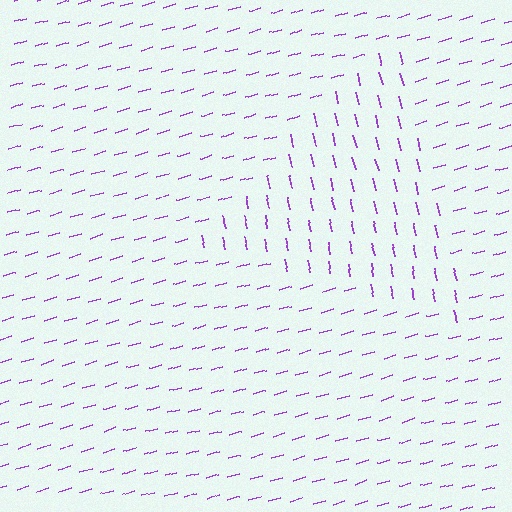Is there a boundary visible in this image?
Yes, there is a texture boundary formed by a change in line orientation.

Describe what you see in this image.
The image is filled with small purple line segments. A triangle region in the image has lines oriented differently from the surrounding lines, creating a visible texture boundary.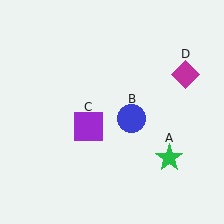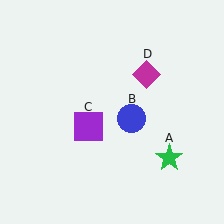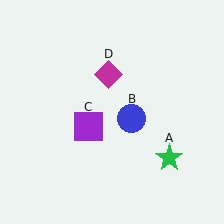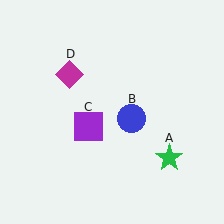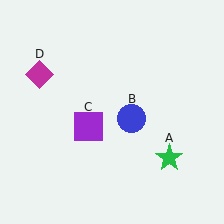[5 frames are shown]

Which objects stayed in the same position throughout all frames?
Green star (object A) and blue circle (object B) and purple square (object C) remained stationary.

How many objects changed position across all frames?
1 object changed position: magenta diamond (object D).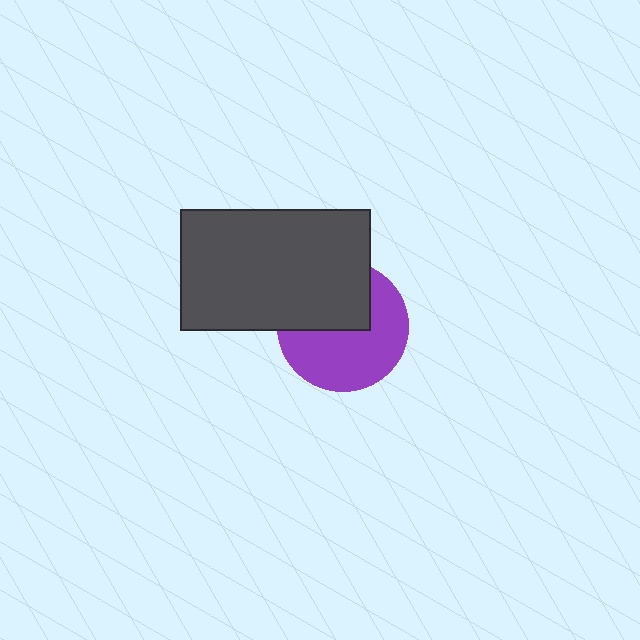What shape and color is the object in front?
The object in front is a dark gray rectangle.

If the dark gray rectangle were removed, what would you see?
You would see the complete purple circle.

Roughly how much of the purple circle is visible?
About half of it is visible (roughly 58%).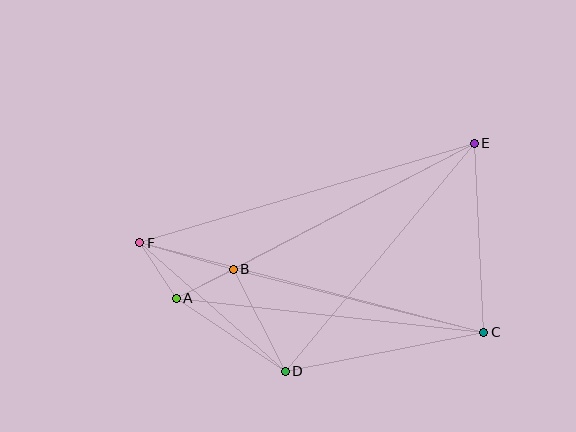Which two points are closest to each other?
Points A and B are closest to each other.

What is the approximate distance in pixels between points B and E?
The distance between B and E is approximately 272 pixels.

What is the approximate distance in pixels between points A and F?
The distance between A and F is approximately 67 pixels.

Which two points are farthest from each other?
Points C and F are farthest from each other.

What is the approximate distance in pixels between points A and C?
The distance between A and C is approximately 309 pixels.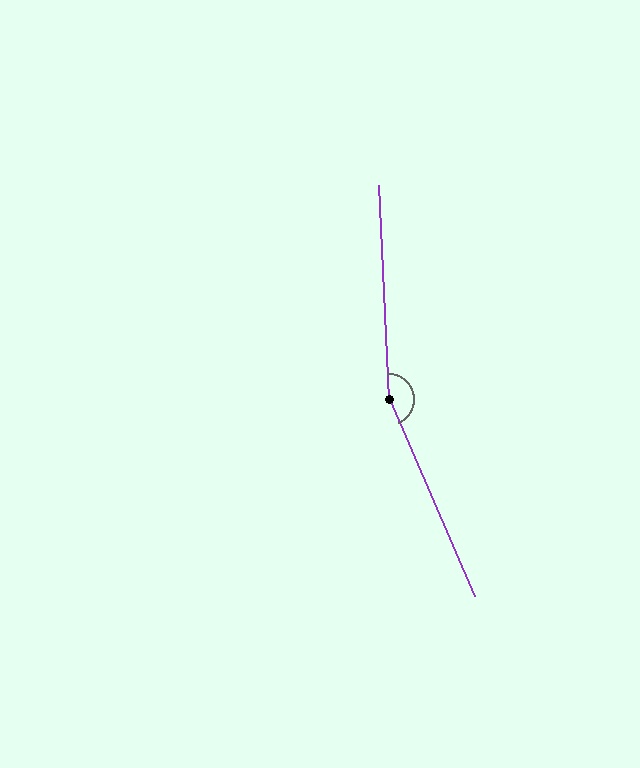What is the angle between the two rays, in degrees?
Approximately 159 degrees.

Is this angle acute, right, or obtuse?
It is obtuse.